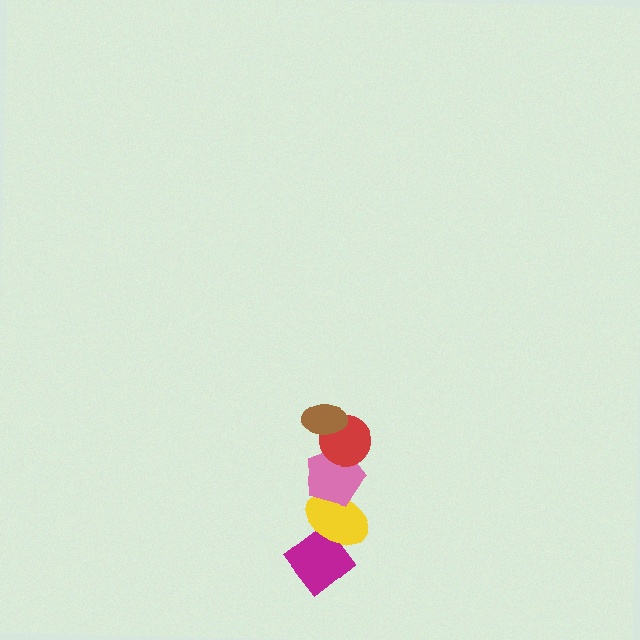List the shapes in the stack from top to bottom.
From top to bottom: the brown ellipse, the red circle, the pink pentagon, the yellow ellipse, the magenta diamond.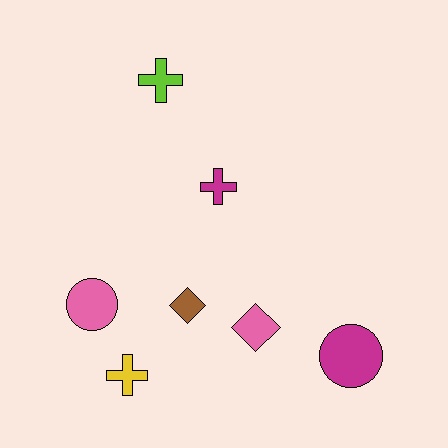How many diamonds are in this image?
There are 2 diamonds.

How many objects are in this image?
There are 7 objects.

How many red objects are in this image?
There are no red objects.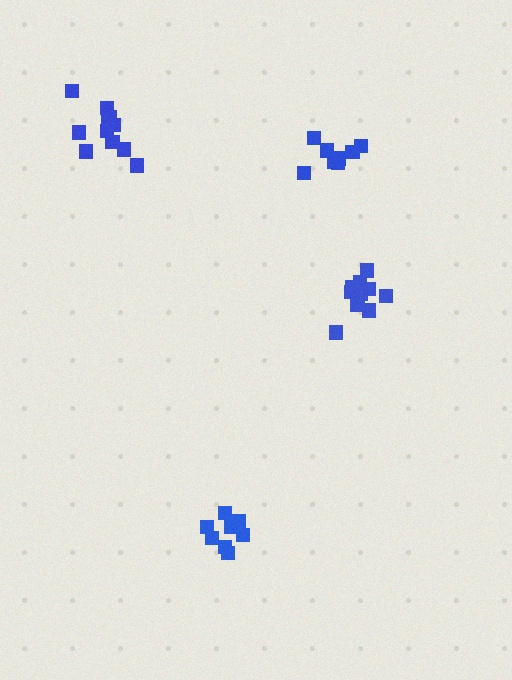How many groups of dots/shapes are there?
There are 4 groups.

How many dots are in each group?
Group 1: 11 dots, Group 2: 10 dots, Group 3: 8 dots, Group 4: 8 dots (37 total).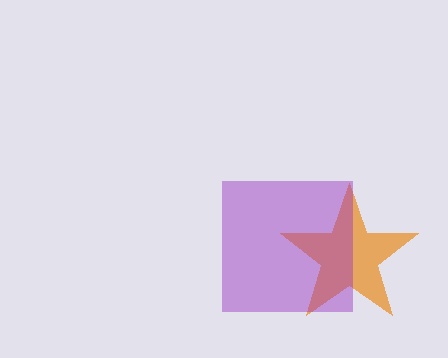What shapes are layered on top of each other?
The layered shapes are: an orange star, a purple square.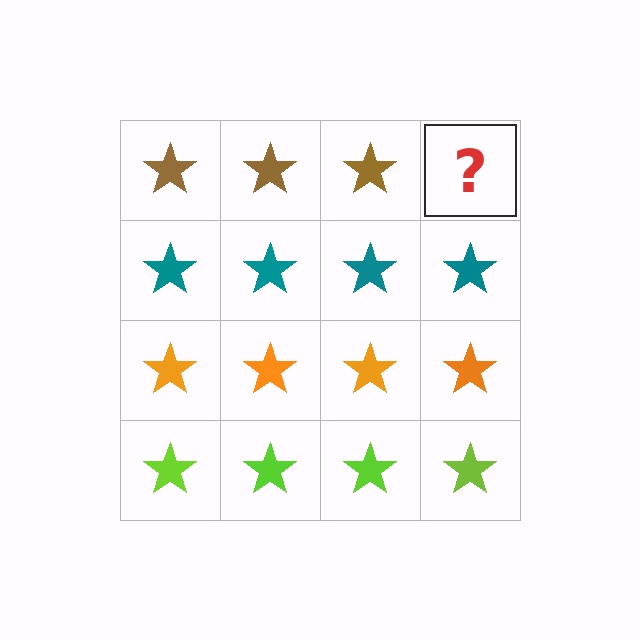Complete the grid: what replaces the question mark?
The question mark should be replaced with a brown star.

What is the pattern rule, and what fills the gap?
The rule is that each row has a consistent color. The gap should be filled with a brown star.